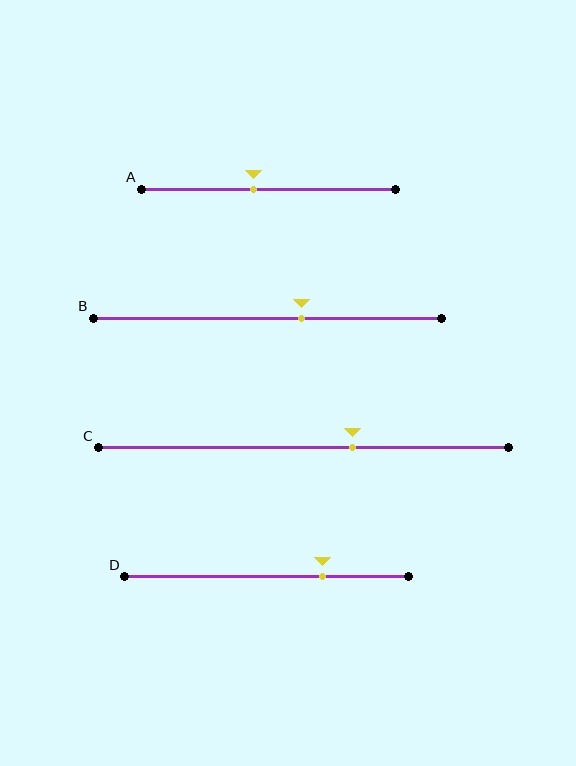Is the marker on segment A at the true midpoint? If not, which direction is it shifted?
No, the marker on segment A is shifted to the left by about 6% of the segment length.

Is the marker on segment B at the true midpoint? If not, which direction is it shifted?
No, the marker on segment B is shifted to the right by about 10% of the segment length.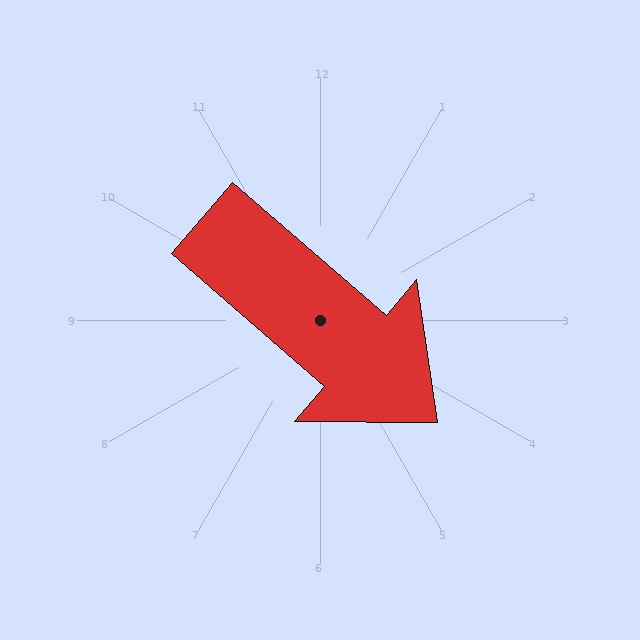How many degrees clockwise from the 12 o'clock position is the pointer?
Approximately 131 degrees.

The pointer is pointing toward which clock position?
Roughly 4 o'clock.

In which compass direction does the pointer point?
Southeast.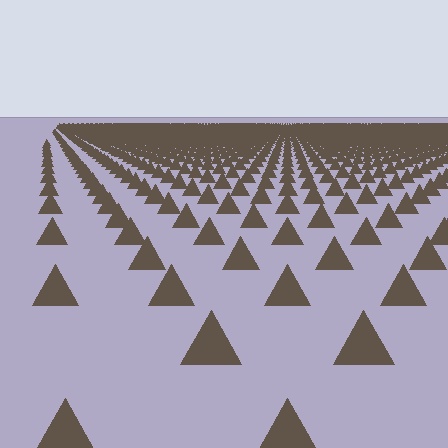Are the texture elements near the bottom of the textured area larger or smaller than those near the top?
Larger. Near the bottom, elements are closer to the viewer and appear at a bigger on-screen size.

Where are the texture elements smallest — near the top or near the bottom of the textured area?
Near the top.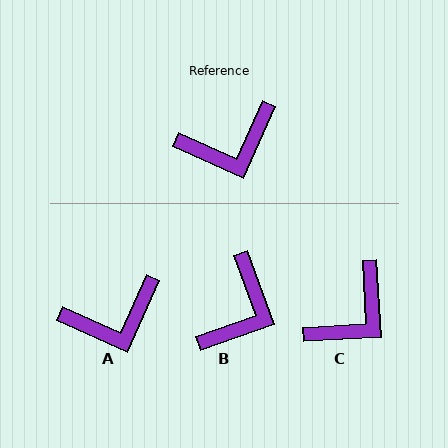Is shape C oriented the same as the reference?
No, it is off by about 27 degrees.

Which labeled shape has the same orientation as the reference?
A.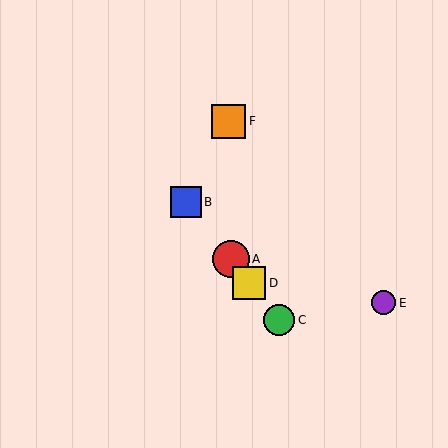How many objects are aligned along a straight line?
4 objects (A, B, C, D) are aligned along a straight line.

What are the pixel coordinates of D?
Object D is at (249, 283).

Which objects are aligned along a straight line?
Objects A, B, C, D are aligned along a straight line.